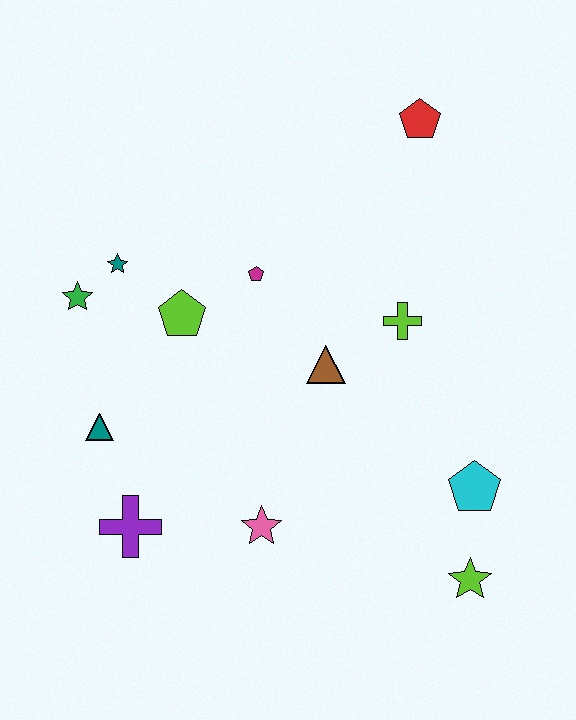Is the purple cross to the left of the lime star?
Yes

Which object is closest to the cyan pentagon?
The lime star is closest to the cyan pentagon.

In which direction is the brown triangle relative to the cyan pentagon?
The brown triangle is to the left of the cyan pentagon.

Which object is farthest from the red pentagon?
The purple cross is farthest from the red pentagon.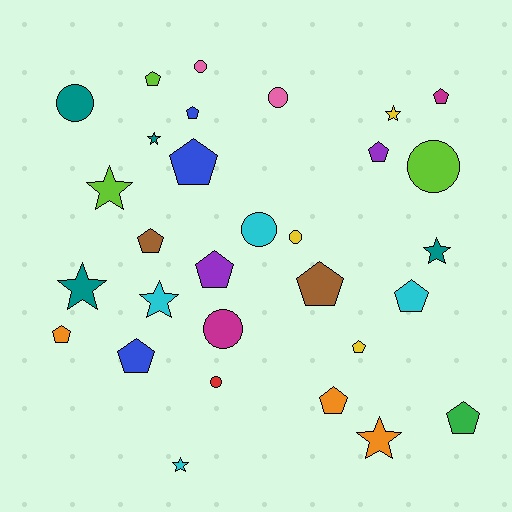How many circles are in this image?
There are 8 circles.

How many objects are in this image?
There are 30 objects.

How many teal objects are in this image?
There are 4 teal objects.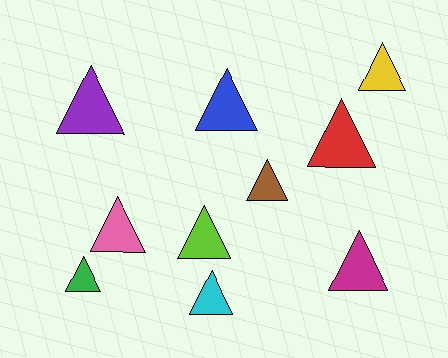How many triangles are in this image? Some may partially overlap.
There are 10 triangles.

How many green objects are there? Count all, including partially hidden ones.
There is 1 green object.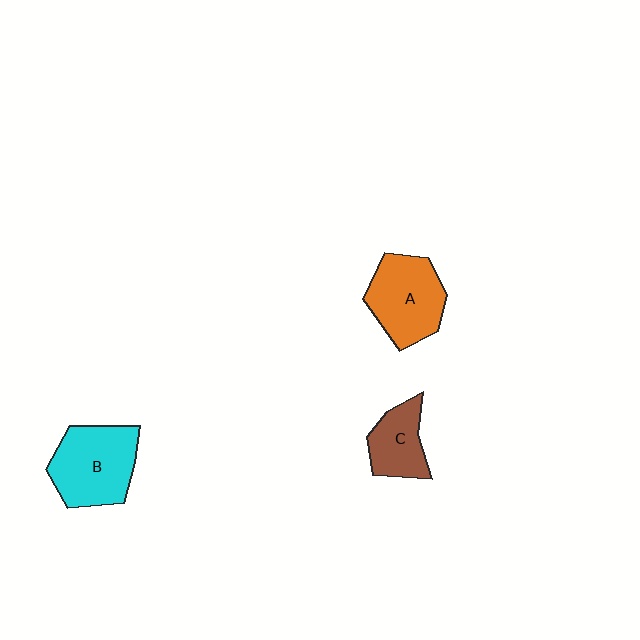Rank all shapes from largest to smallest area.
From largest to smallest: B (cyan), A (orange), C (brown).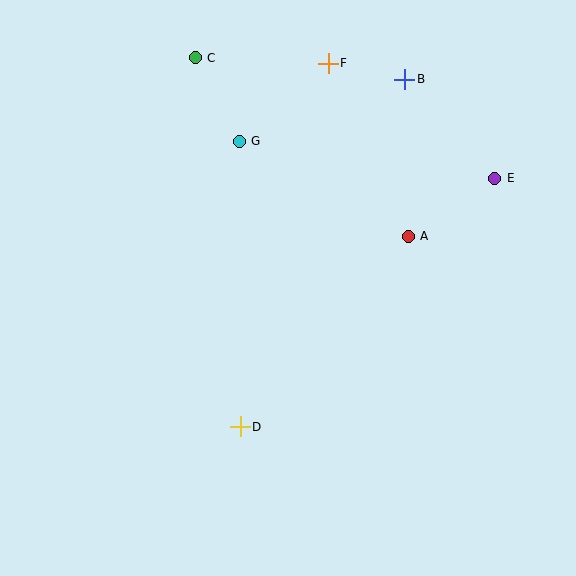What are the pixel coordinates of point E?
Point E is at (495, 178).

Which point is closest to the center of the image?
Point A at (408, 236) is closest to the center.